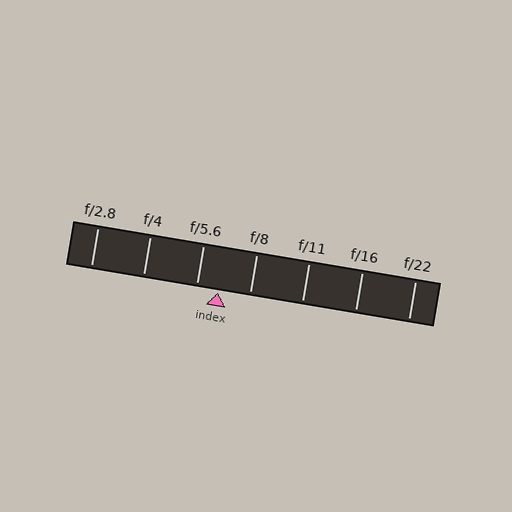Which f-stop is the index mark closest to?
The index mark is closest to f/5.6.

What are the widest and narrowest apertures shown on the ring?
The widest aperture shown is f/2.8 and the narrowest is f/22.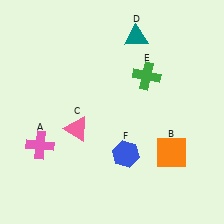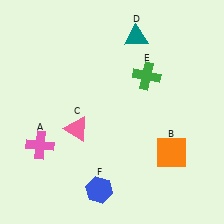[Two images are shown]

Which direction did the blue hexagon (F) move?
The blue hexagon (F) moved down.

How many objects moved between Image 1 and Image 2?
1 object moved between the two images.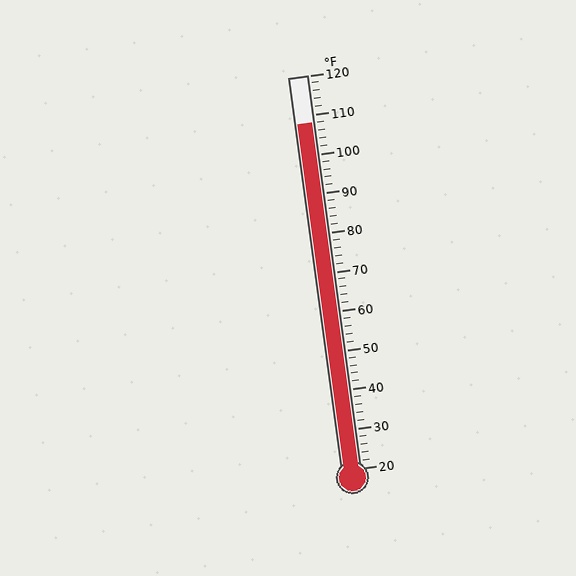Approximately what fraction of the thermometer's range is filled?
The thermometer is filled to approximately 90% of its range.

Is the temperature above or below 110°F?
The temperature is below 110°F.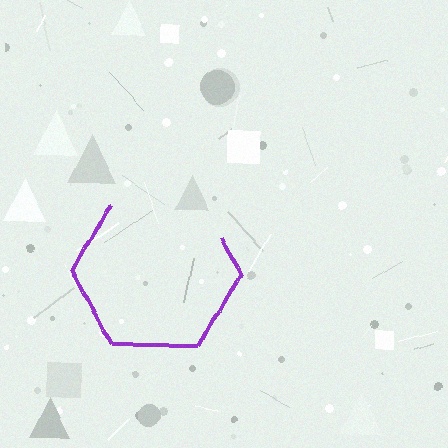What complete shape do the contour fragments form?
The contour fragments form a hexagon.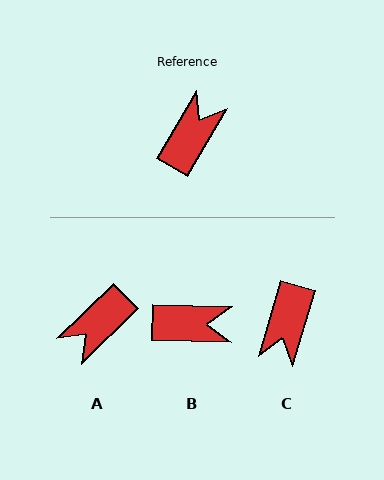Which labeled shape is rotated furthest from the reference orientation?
C, about 166 degrees away.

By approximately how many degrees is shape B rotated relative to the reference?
Approximately 62 degrees clockwise.